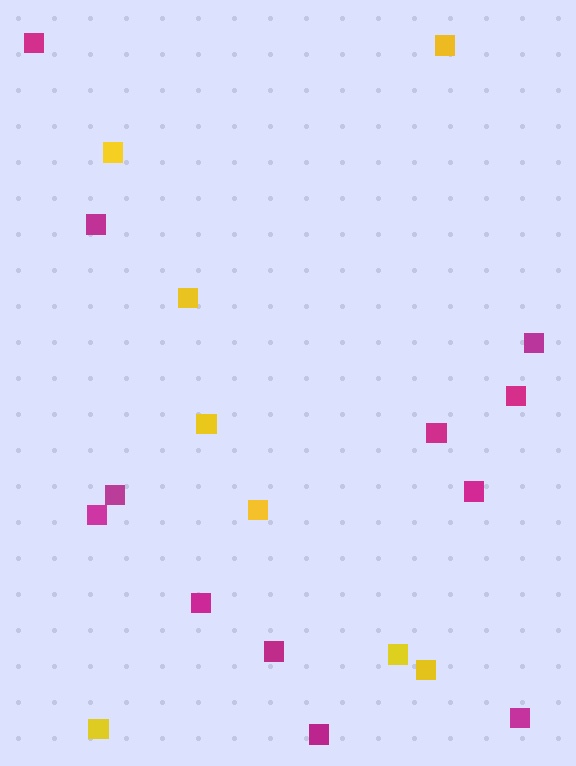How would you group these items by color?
There are 2 groups: one group of yellow squares (8) and one group of magenta squares (12).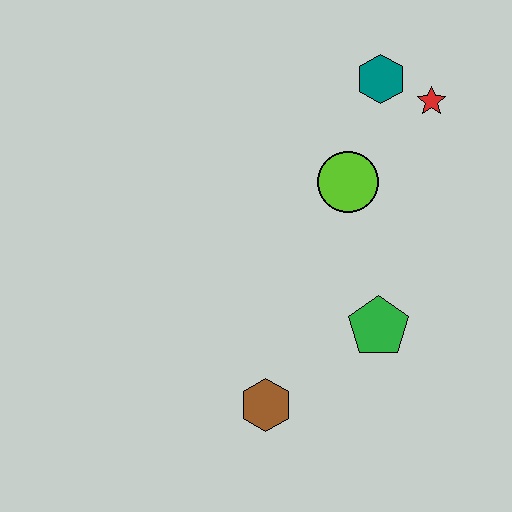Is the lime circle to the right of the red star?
No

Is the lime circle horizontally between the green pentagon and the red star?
No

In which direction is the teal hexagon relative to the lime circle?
The teal hexagon is above the lime circle.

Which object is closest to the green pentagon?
The brown hexagon is closest to the green pentagon.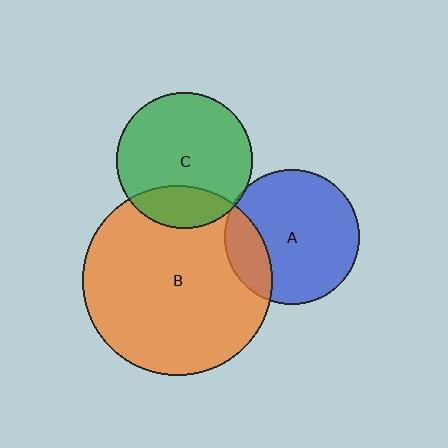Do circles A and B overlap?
Yes.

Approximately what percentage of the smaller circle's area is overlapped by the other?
Approximately 20%.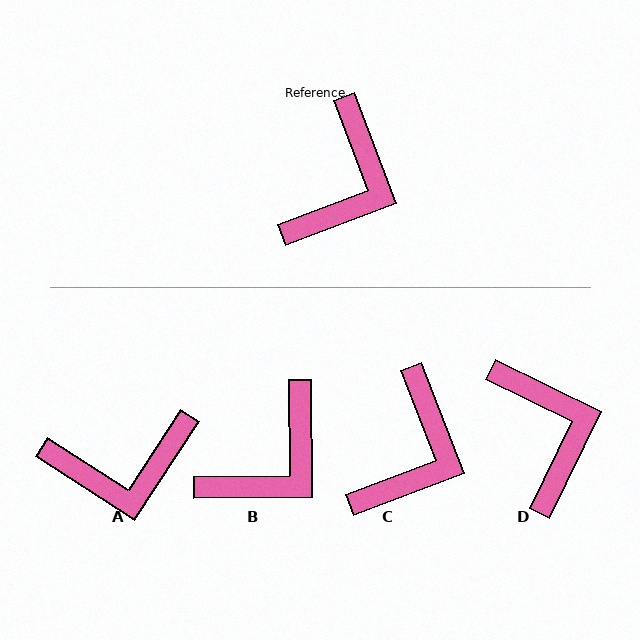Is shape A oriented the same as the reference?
No, it is off by about 54 degrees.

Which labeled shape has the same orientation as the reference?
C.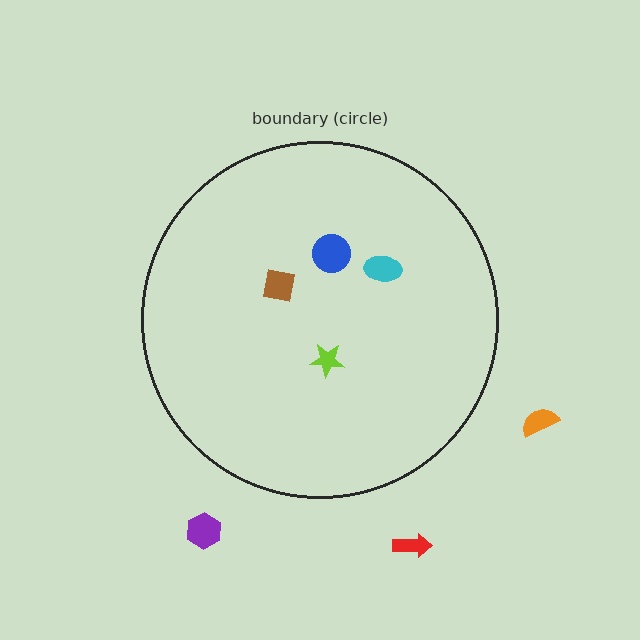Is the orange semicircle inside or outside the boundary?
Outside.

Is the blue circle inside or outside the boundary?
Inside.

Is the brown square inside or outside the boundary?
Inside.